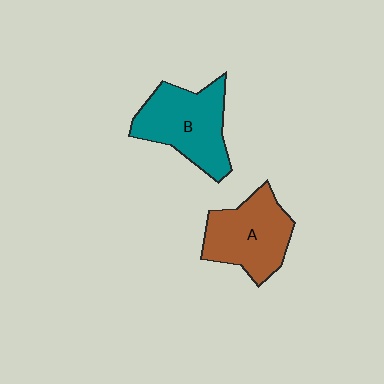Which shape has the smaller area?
Shape A (brown).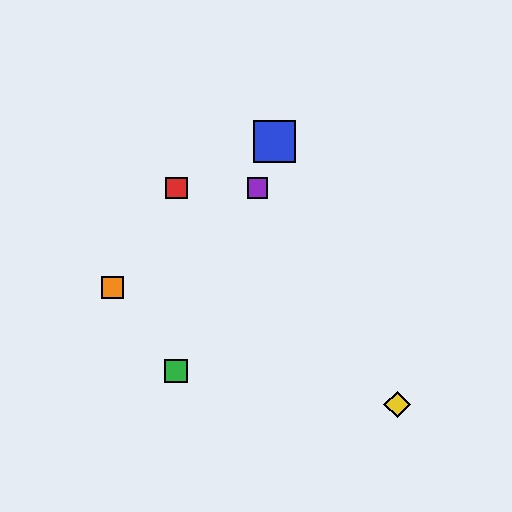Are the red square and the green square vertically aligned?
Yes, both are at x≈176.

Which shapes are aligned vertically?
The red square, the green square are aligned vertically.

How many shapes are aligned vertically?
2 shapes (the red square, the green square) are aligned vertically.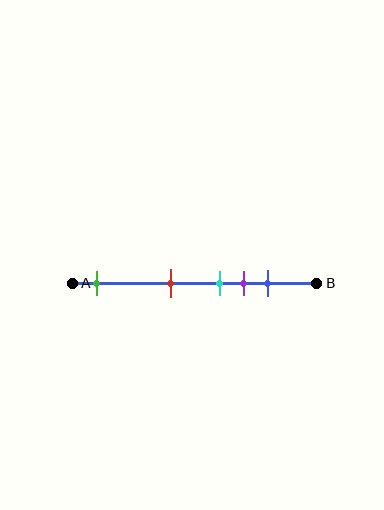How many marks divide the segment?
There are 5 marks dividing the segment.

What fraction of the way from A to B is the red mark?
The red mark is approximately 40% (0.4) of the way from A to B.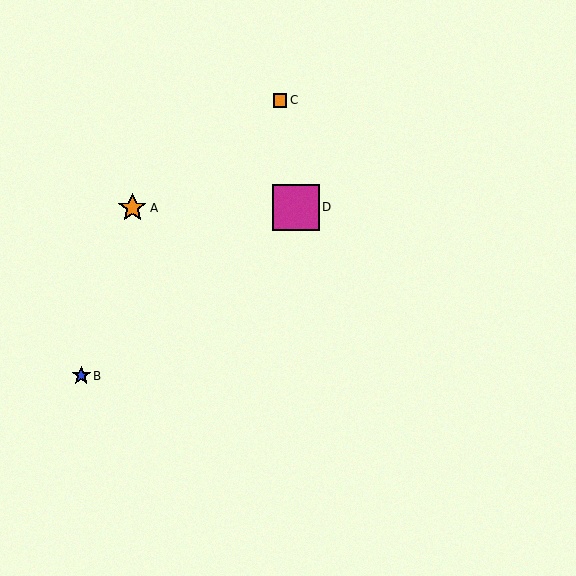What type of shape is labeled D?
Shape D is a magenta square.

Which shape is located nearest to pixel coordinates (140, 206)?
The orange star (labeled A) at (132, 208) is nearest to that location.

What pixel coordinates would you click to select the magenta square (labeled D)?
Click at (296, 207) to select the magenta square D.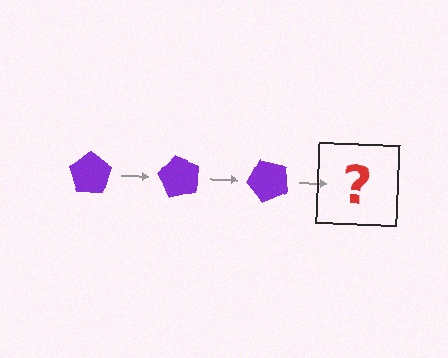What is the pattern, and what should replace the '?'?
The pattern is that the pentagon rotates 60 degrees each step. The '?' should be a purple pentagon rotated 180 degrees.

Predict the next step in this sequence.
The next step is a purple pentagon rotated 180 degrees.